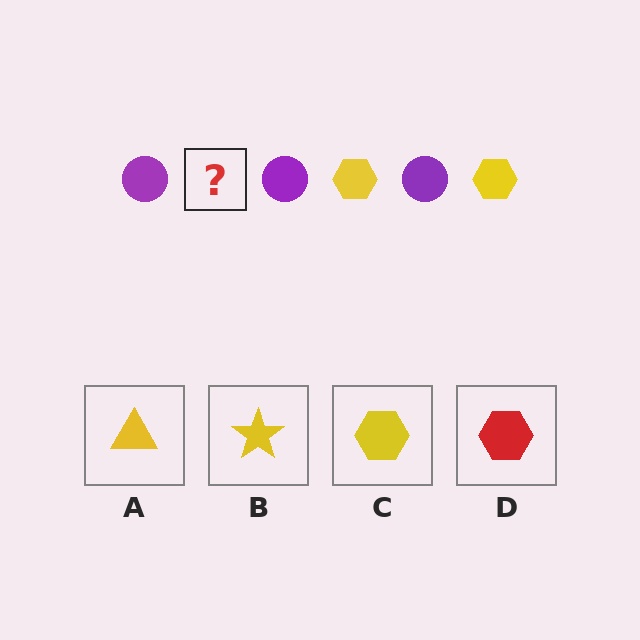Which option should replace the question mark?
Option C.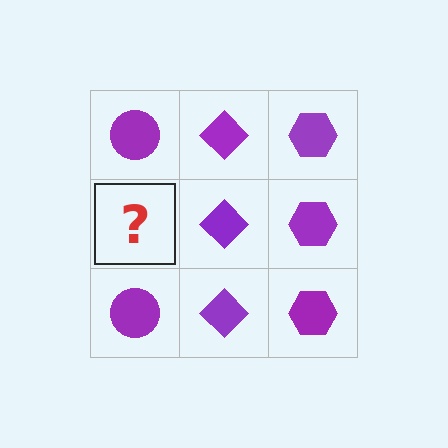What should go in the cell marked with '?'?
The missing cell should contain a purple circle.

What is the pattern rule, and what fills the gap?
The rule is that each column has a consistent shape. The gap should be filled with a purple circle.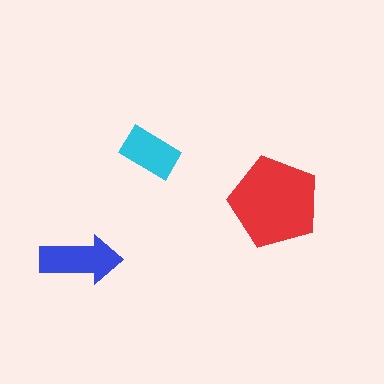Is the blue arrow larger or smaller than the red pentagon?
Smaller.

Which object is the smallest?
The cyan rectangle.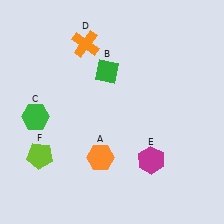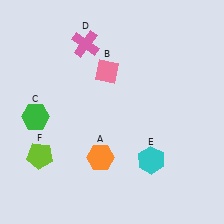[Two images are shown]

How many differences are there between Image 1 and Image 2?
There are 3 differences between the two images.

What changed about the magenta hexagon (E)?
In Image 1, E is magenta. In Image 2, it changed to cyan.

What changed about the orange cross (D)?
In Image 1, D is orange. In Image 2, it changed to pink.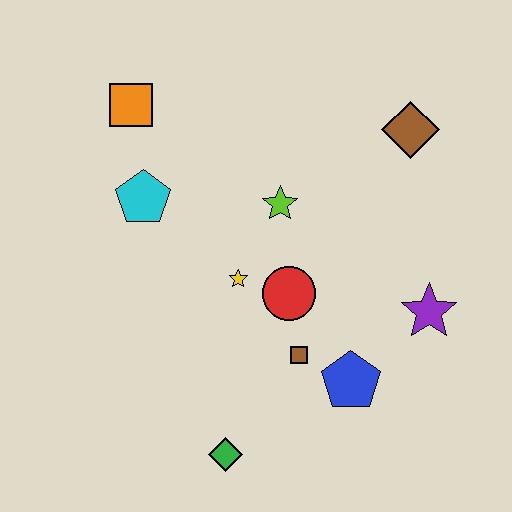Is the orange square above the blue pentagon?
Yes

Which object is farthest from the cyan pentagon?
The purple star is farthest from the cyan pentagon.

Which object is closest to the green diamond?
The brown square is closest to the green diamond.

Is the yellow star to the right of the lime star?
No